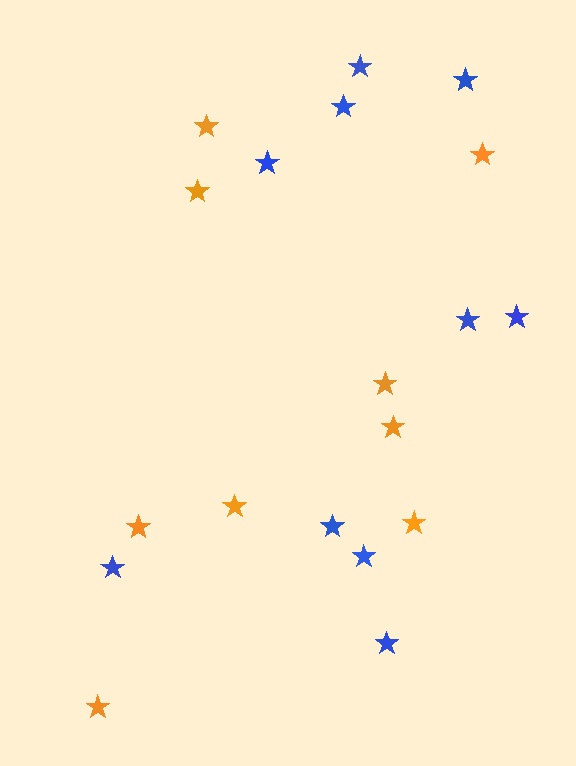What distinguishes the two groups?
There are 2 groups: one group of blue stars (10) and one group of orange stars (9).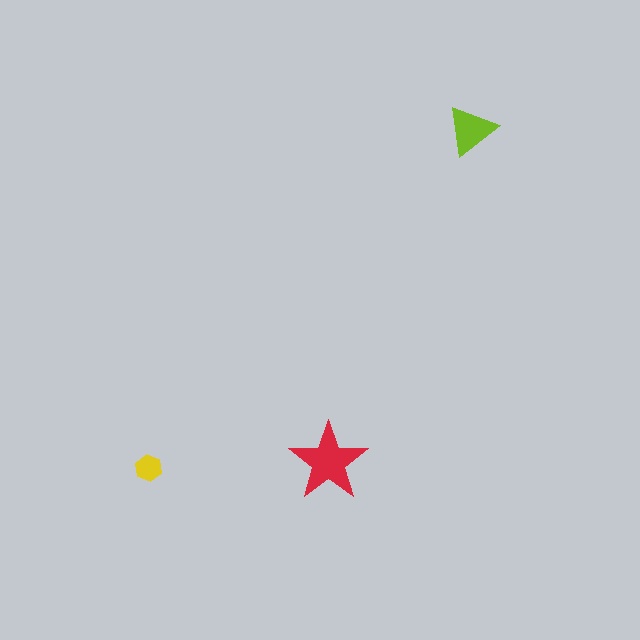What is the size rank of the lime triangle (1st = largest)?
2nd.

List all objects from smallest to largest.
The yellow hexagon, the lime triangle, the red star.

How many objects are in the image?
There are 3 objects in the image.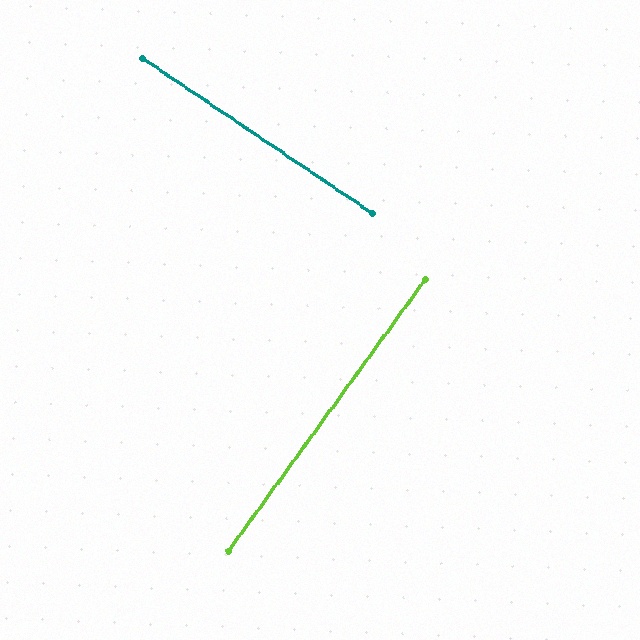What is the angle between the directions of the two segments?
Approximately 88 degrees.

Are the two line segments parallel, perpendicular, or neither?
Perpendicular — they meet at approximately 88°.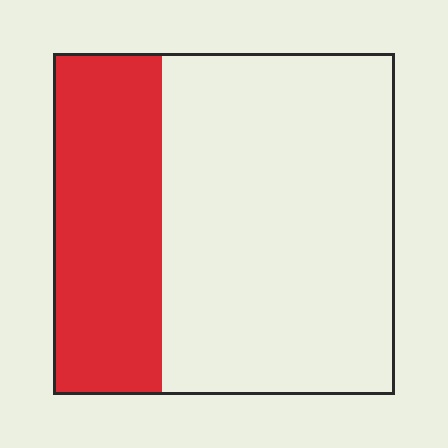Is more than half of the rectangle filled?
No.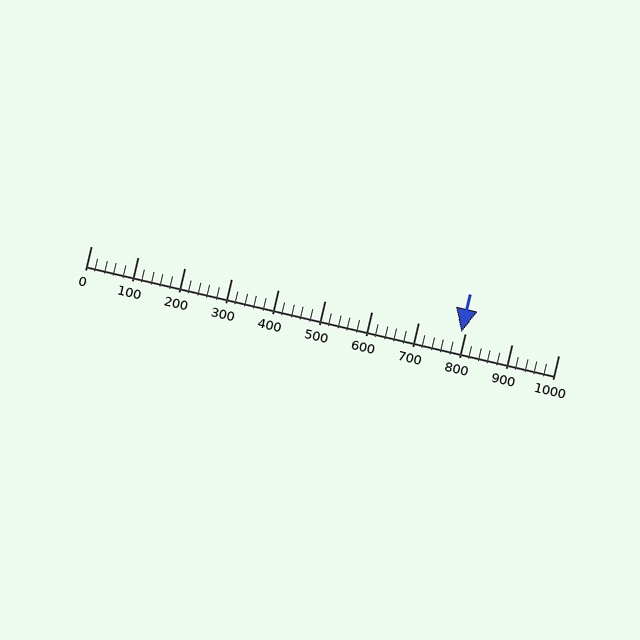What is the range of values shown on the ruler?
The ruler shows values from 0 to 1000.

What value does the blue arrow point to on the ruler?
The blue arrow points to approximately 793.